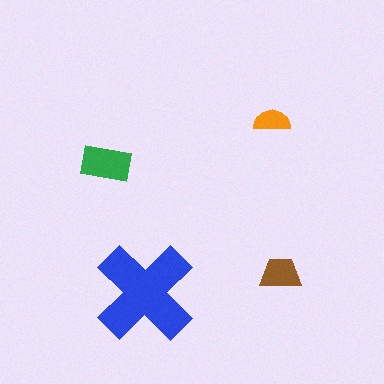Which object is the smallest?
The orange semicircle.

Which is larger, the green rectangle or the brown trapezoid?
The green rectangle.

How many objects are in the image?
There are 4 objects in the image.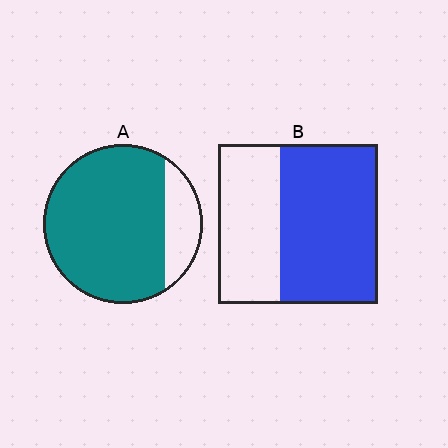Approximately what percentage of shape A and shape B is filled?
A is approximately 80% and B is approximately 60%.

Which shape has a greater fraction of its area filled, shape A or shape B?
Shape A.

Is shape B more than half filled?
Yes.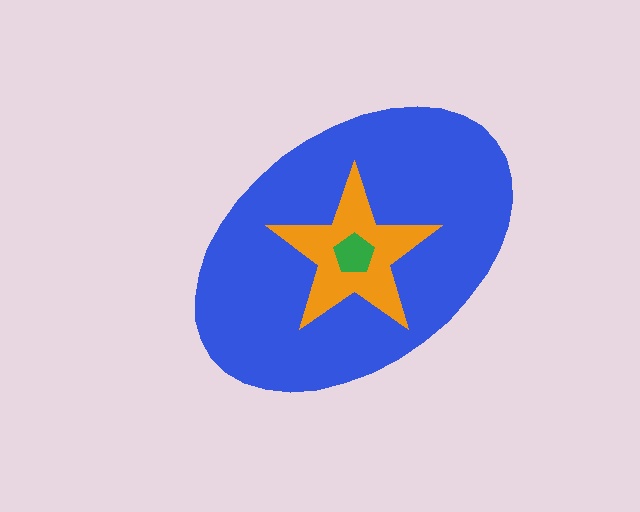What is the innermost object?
The green pentagon.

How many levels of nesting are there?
3.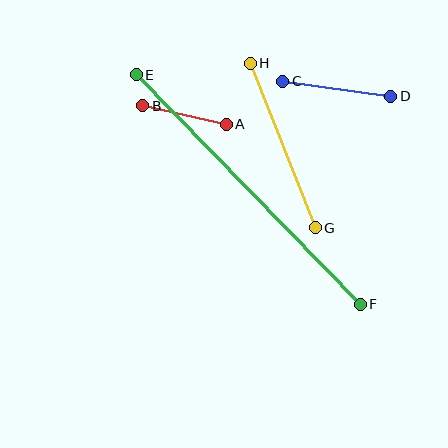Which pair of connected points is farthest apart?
Points E and F are farthest apart.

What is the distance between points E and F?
The distance is approximately 320 pixels.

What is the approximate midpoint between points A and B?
The midpoint is at approximately (184, 115) pixels.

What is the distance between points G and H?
The distance is approximately 177 pixels.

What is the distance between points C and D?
The distance is approximately 109 pixels.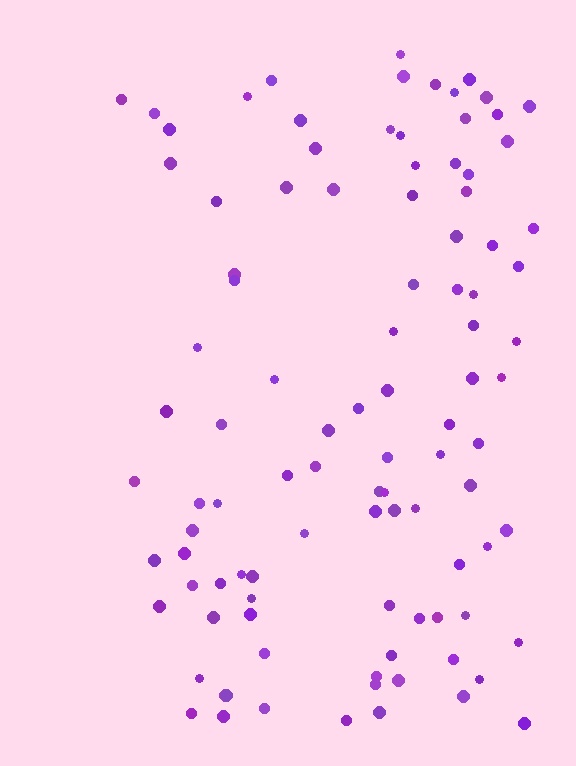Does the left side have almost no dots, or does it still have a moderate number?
Still a moderate number, just noticeably fewer than the right.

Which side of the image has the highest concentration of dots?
The right.